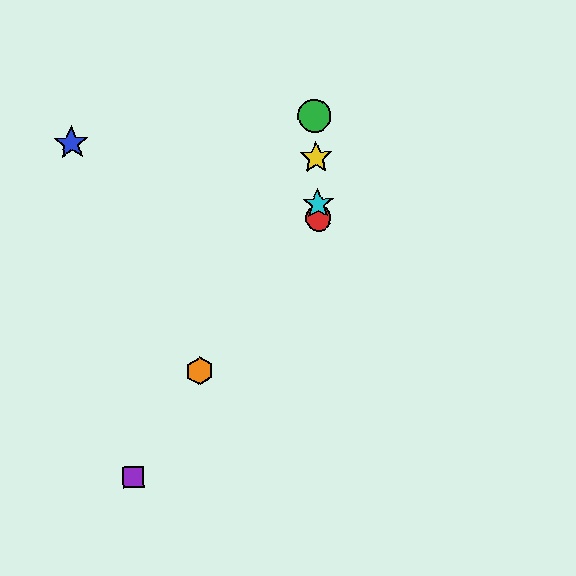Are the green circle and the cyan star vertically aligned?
Yes, both are at x≈314.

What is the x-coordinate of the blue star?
The blue star is at x≈71.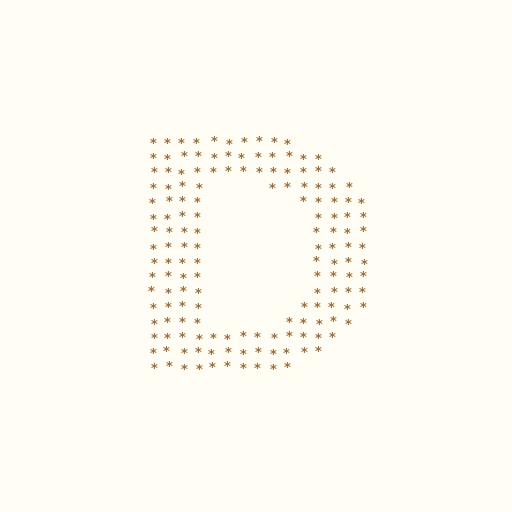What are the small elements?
The small elements are asterisks.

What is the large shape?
The large shape is the letter D.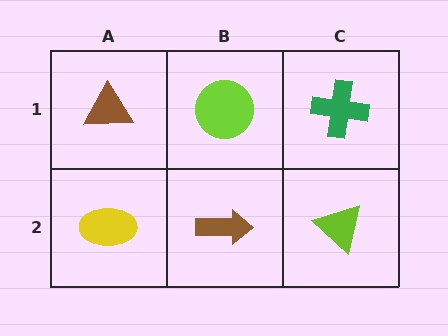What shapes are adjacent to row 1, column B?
A brown arrow (row 2, column B), a brown triangle (row 1, column A), a green cross (row 1, column C).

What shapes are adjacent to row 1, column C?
A lime triangle (row 2, column C), a lime circle (row 1, column B).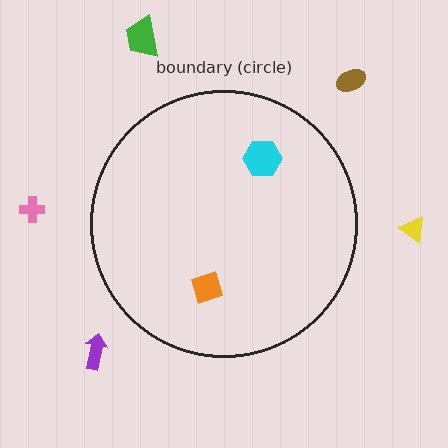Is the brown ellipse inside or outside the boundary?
Outside.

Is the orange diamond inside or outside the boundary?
Inside.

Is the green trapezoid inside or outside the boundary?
Outside.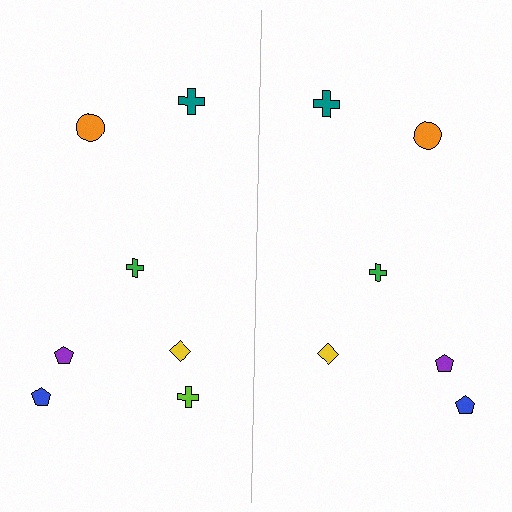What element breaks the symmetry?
A lime cross is missing from the right side.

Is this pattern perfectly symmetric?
No, the pattern is not perfectly symmetric. A lime cross is missing from the right side.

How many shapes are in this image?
There are 13 shapes in this image.